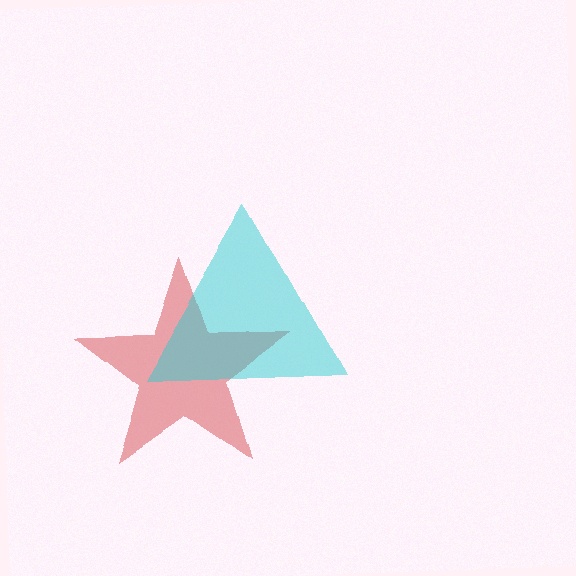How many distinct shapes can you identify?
There are 2 distinct shapes: a red star, a cyan triangle.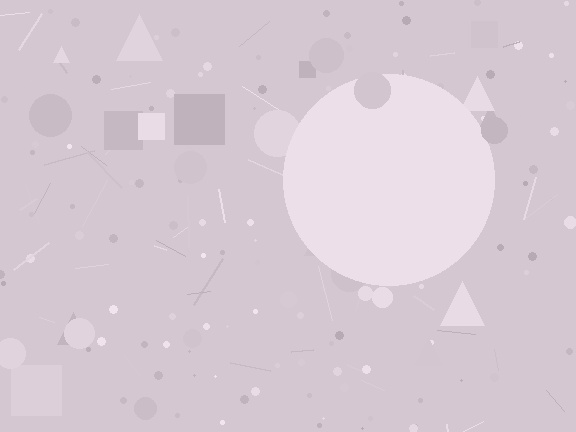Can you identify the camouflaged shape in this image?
The camouflaged shape is a circle.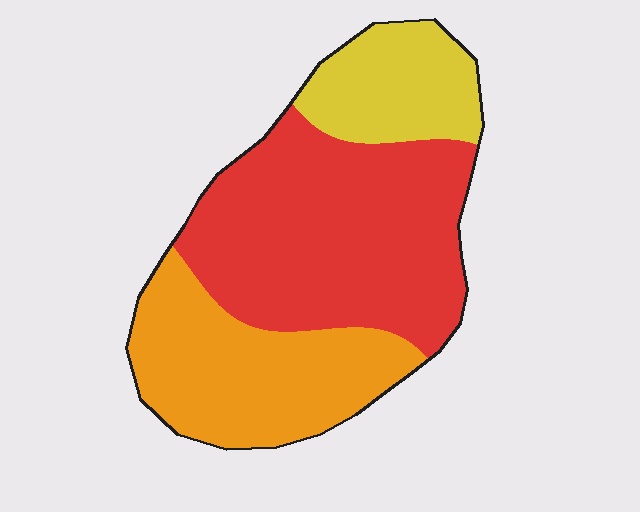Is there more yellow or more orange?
Orange.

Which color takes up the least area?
Yellow, at roughly 20%.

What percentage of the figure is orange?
Orange covers about 30% of the figure.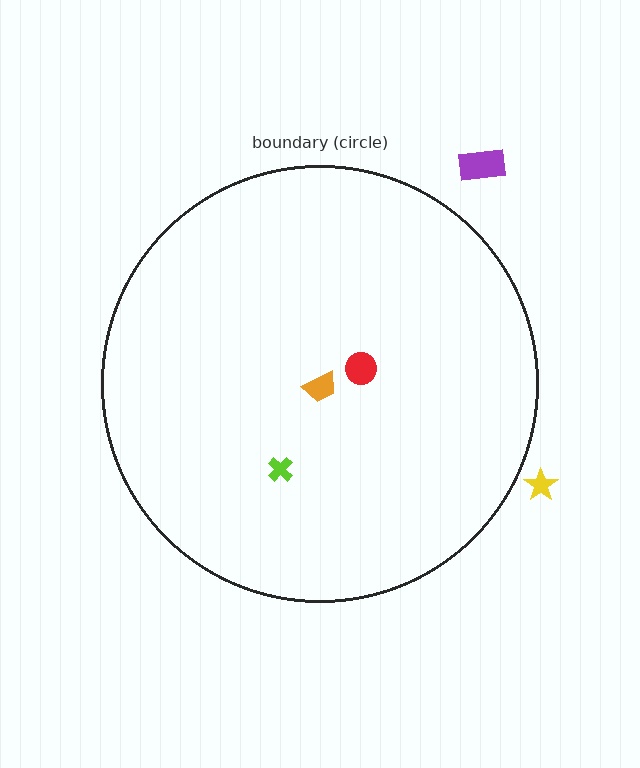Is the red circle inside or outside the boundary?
Inside.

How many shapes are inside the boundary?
3 inside, 2 outside.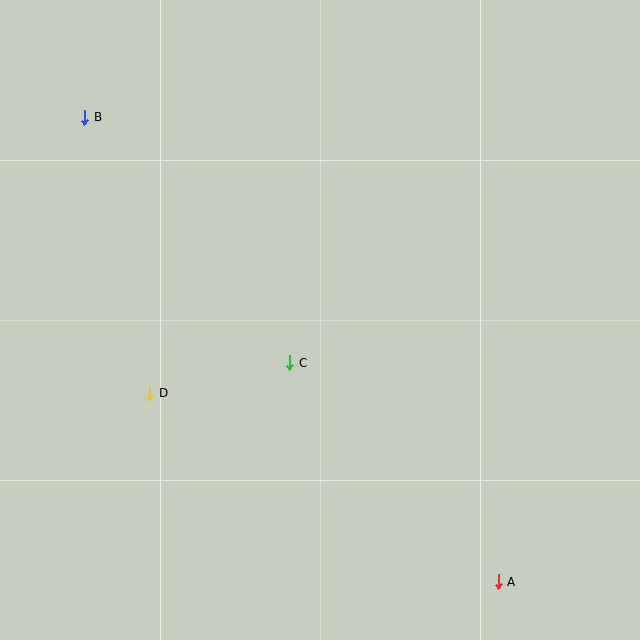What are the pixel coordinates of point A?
Point A is at (498, 582).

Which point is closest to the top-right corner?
Point C is closest to the top-right corner.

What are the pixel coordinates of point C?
Point C is at (290, 363).